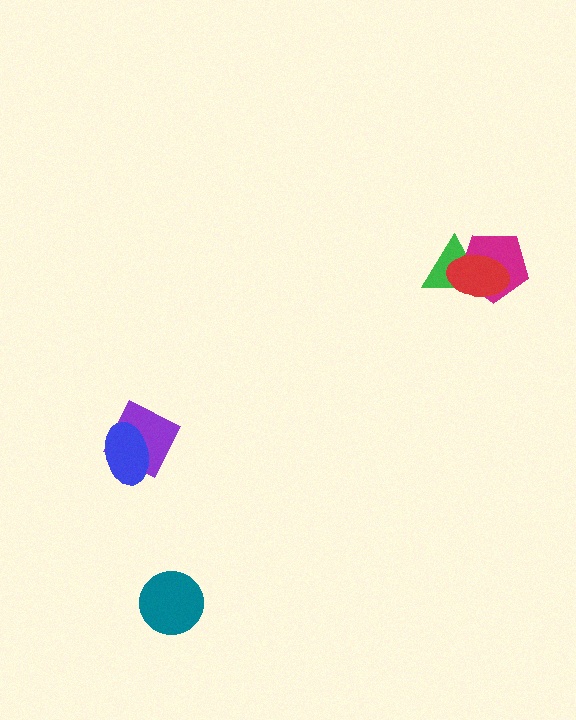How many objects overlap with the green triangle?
2 objects overlap with the green triangle.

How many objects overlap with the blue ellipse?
1 object overlaps with the blue ellipse.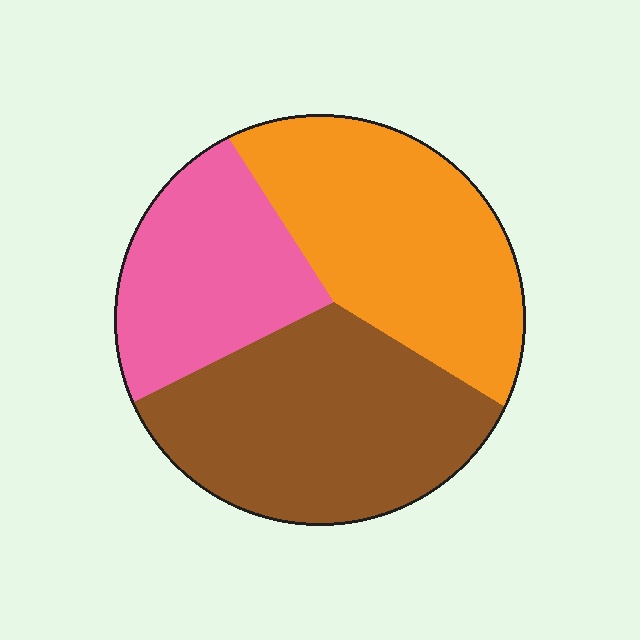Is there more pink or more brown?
Brown.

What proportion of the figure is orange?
Orange takes up between a third and a half of the figure.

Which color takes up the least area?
Pink, at roughly 25%.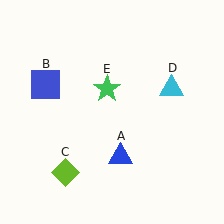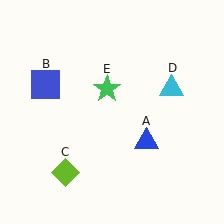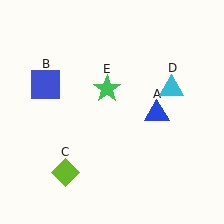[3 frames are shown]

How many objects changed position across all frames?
1 object changed position: blue triangle (object A).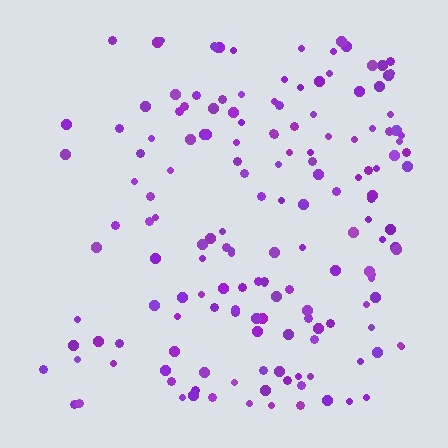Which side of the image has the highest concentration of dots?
The right.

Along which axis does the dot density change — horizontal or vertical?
Horizontal.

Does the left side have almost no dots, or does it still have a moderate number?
Still a moderate number, just noticeably fewer than the right.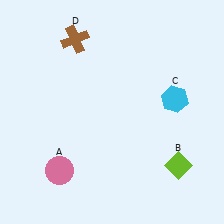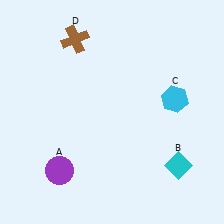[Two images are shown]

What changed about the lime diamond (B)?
In Image 1, B is lime. In Image 2, it changed to cyan.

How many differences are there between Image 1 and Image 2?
There are 2 differences between the two images.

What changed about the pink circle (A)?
In Image 1, A is pink. In Image 2, it changed to purple.